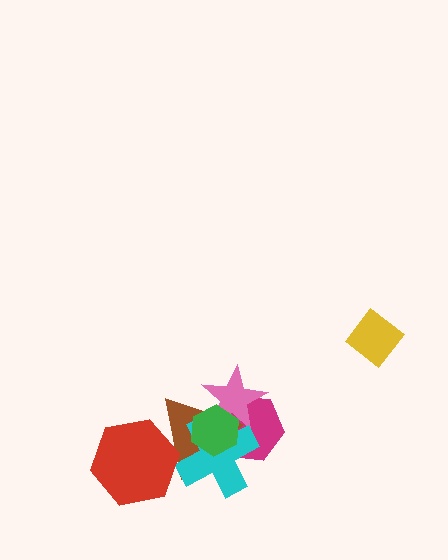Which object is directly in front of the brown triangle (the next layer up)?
The cyan cross is directly in front of the brown triangle.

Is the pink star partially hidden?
Yes, it is partially covered by another shape.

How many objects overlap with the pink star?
4 objects overlap with the pink star.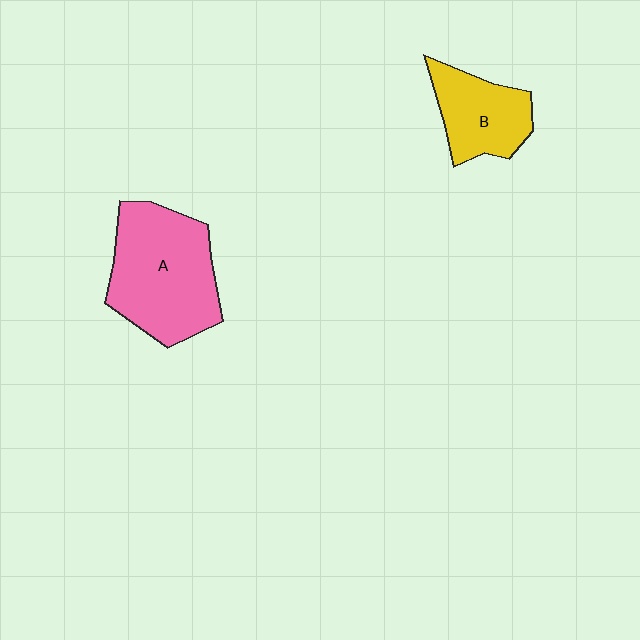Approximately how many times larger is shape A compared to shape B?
Approximately 1.8 times.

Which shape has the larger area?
Shape A (pink).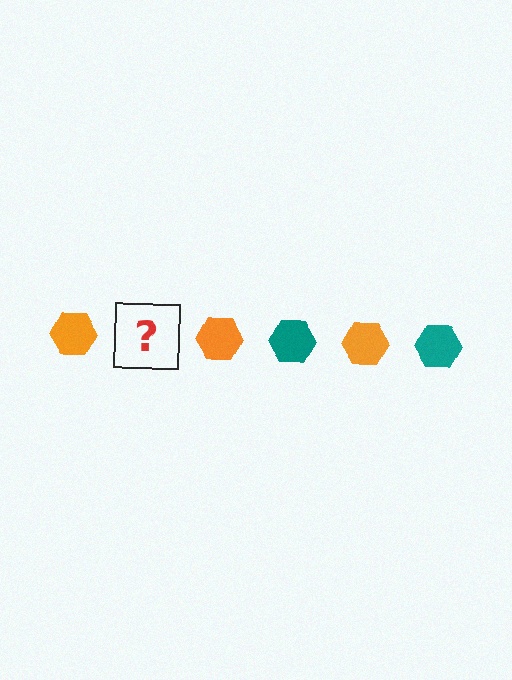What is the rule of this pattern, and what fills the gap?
The rule is that the pattern cycles through orange, teal hexagons. The gap should be filled with a teal hexagon.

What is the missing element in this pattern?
The missing element is a teal hexagon.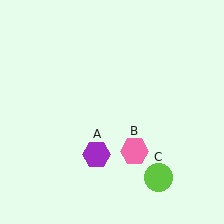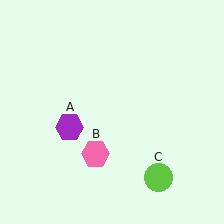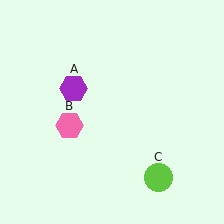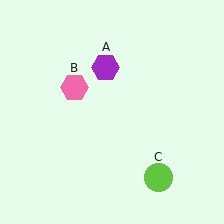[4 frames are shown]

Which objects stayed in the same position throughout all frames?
Lime circle (object C) remained stationary.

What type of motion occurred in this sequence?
The purple hexagon (object A), pink hexagon (object B) rotated clockwise around the center of the scene.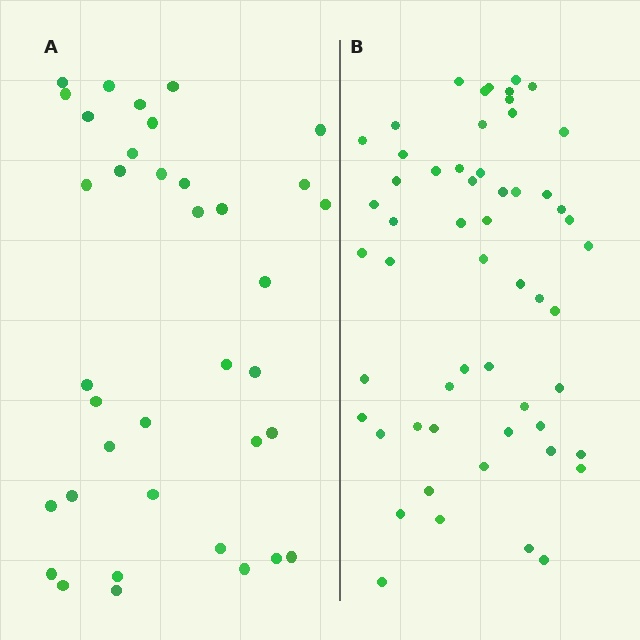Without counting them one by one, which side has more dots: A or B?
Region B (the right region) has more dots.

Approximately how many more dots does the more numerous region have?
Region B has approximately 20 more dots than region A.